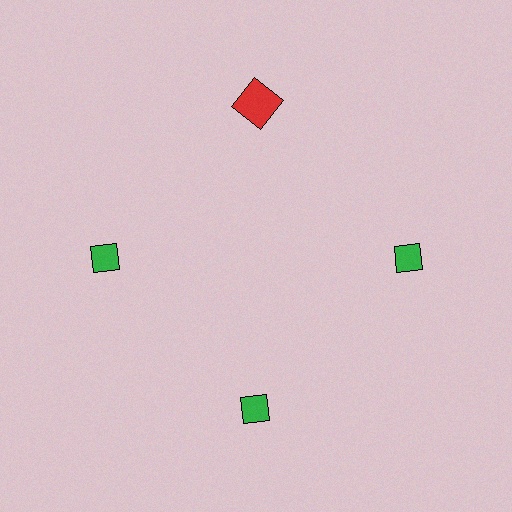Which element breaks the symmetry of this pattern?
The red square at roughly the 12 o'clock position breaks the symmetry. All other shapes are green diamonds.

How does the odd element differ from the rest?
It differs in both color (red instead of green) and shape (square instead of diamond).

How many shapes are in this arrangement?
There are 4 shapes arranged in a ring pattern.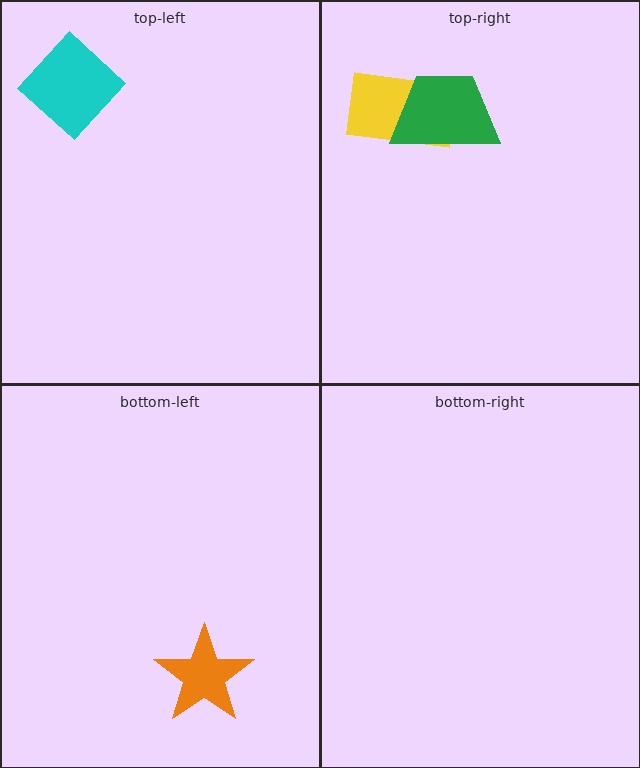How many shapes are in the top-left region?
1.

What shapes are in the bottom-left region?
The orange star.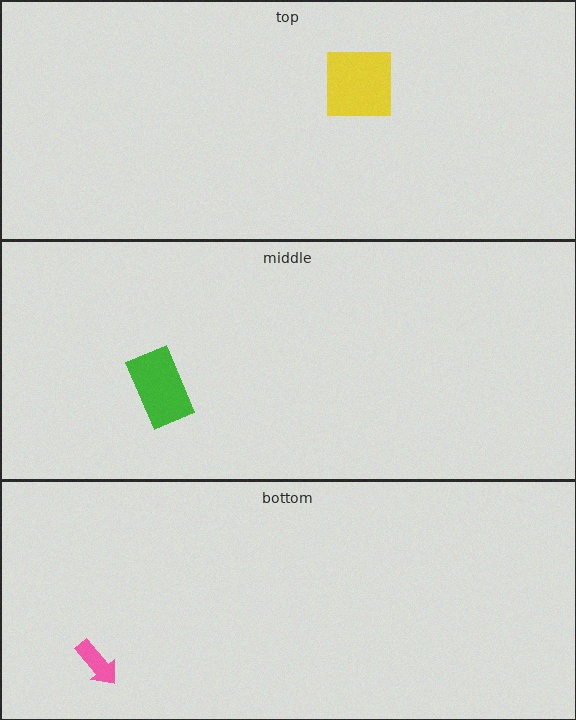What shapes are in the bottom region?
The pink arrow.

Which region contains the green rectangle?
The middle region.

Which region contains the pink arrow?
The bottom region.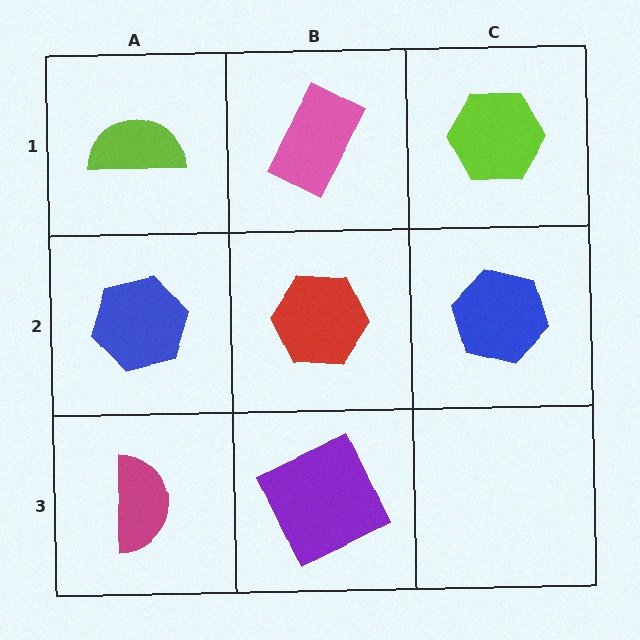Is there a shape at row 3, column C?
No, that cell is empty.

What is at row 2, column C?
A blue hexagon.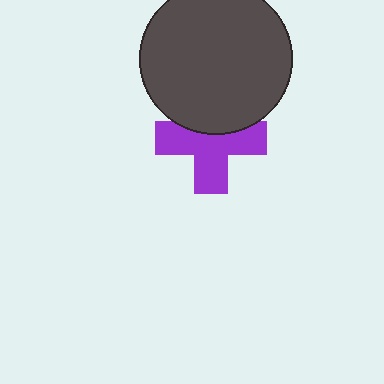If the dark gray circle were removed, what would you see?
You would see the complete purple cross.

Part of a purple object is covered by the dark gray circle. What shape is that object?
It is a cross.